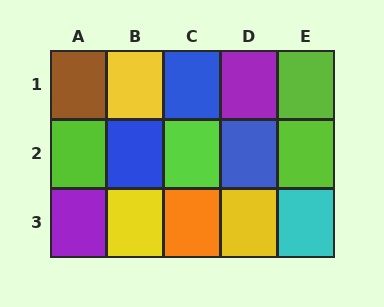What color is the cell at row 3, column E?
Cyan.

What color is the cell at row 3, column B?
Yellow.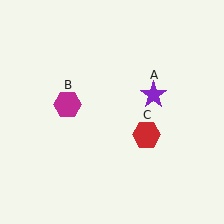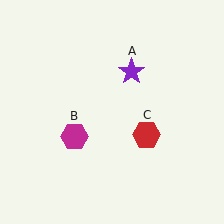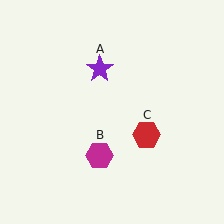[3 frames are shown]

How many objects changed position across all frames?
2 objects changed position: purple star (object A), magenta hexagon (object B).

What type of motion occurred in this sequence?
The purple star (object A), magenta hexagon (object B) rotated counterclockwise around the center of the scene.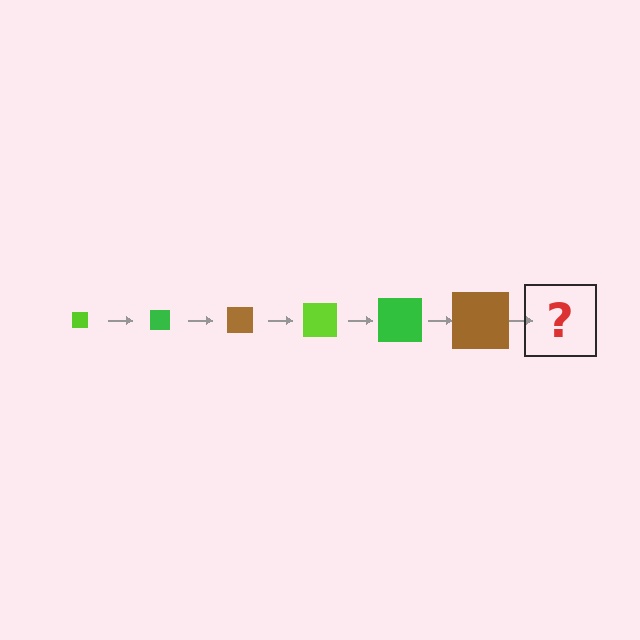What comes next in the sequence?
The next element should be a lime square, larger than the previous one.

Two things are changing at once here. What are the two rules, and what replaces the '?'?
The two rules are that the square grows larger each step and the color cycles through lime, green, and brown. The '?' should be a lime square, larger than the previous one.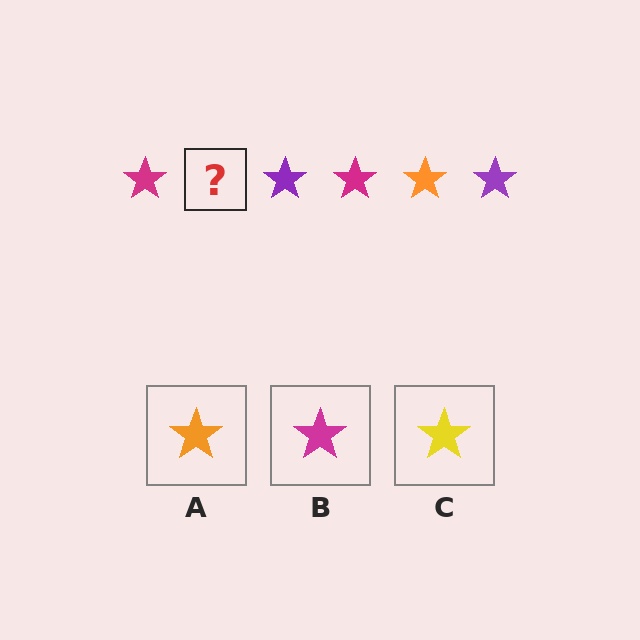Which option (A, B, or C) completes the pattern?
A.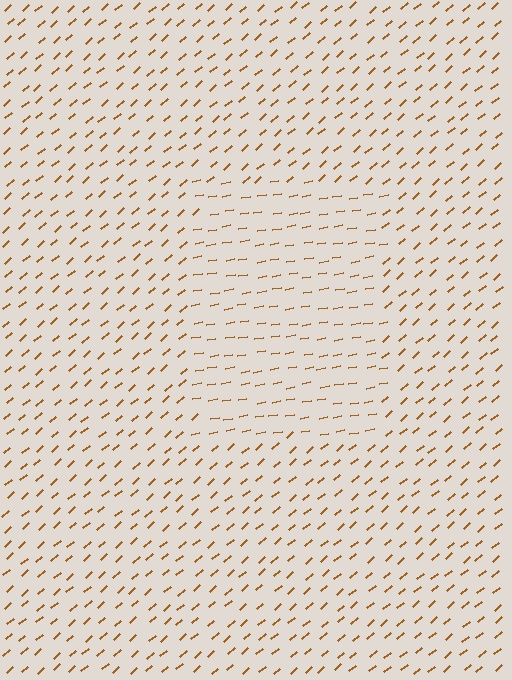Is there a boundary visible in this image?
Yes, there is a texture boundary formed by a change in line orientation.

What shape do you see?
I see a rectangle.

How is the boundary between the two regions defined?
The boundary is defined purely by a change in line orientation (approximately 30 degrees difference). All lines are the same color and thickness.